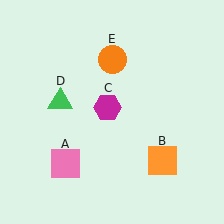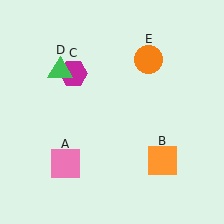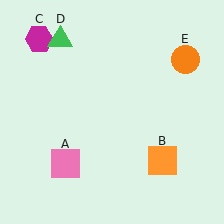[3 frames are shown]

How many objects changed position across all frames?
3 objects changed position: magenta hexagon (object C), green triangle (object D), orange circle (object E).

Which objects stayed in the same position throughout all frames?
Pink square (object A) and orange square (object B) remained stationary.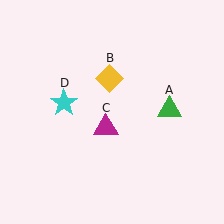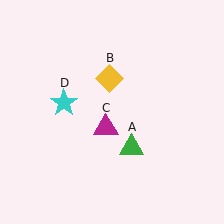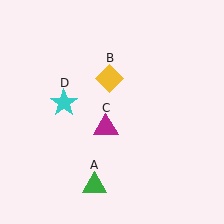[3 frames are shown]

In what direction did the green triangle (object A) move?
The green triangle (object A) moved down and to the left.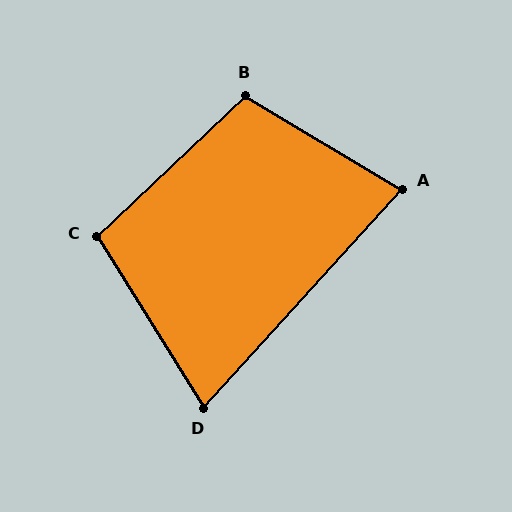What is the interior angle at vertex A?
Approximately 79 degrees (acute).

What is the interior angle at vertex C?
Approximately 101 degrees (obtuse).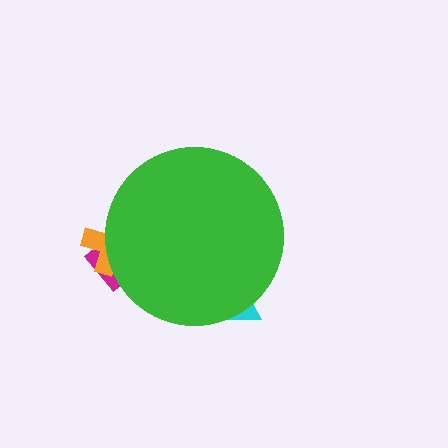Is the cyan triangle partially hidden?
Yes, the cyan triangle is partially hidden behind the green circle.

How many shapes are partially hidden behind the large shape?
3 shapes are partially hidden.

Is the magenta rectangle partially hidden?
Yes, the magenta rectangle is partially hidden behind the green circle.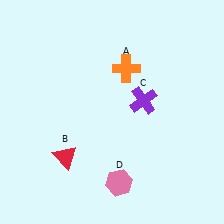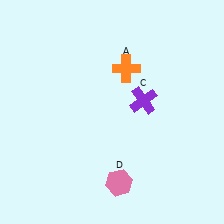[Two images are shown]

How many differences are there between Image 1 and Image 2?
There is 1 difference between the two images.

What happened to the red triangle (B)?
The red triangle (B) was removed in Image 2. It was in the bottom-left area of Image 1.